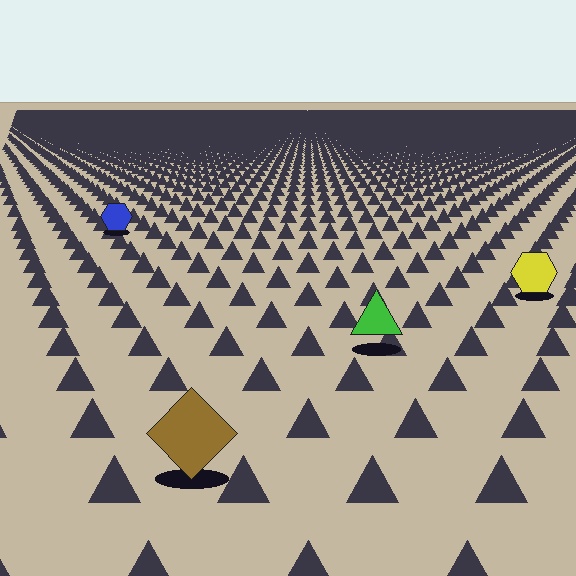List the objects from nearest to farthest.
From nearest to farthest: the brown diamond, the green triangle, the yellow hexagon, the blue hexagon.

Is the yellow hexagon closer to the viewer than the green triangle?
No. The green triangle is closer — you can tell from the texture gradient: the ground texture is coarser near it.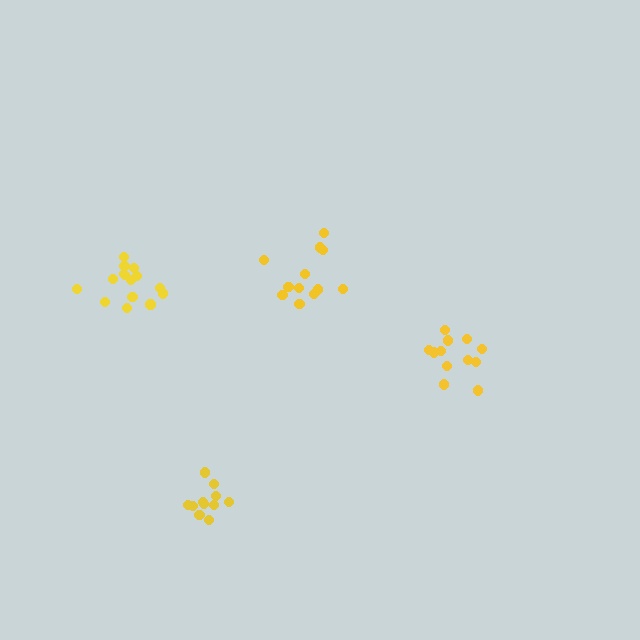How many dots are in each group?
Group 1: 11 dots, Group 2: 15 dots, Group 3: 12 dots, Group 4: 12 dots (50 total).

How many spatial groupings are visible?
There are 4 spatial groupings.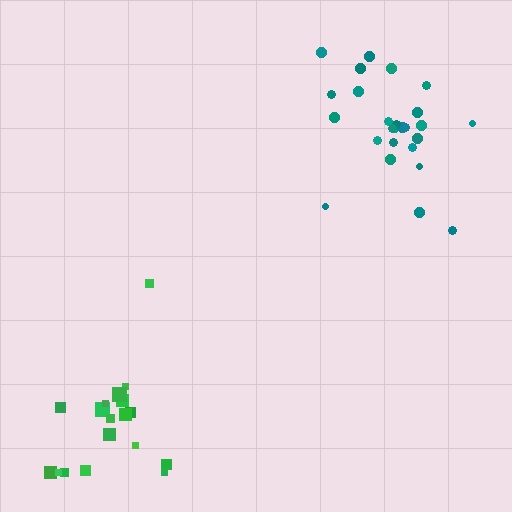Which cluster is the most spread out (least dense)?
Teal.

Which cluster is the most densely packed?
Green.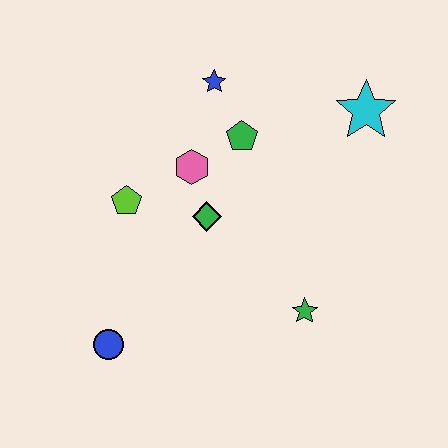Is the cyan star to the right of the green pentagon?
Yes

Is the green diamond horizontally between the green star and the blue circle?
Yes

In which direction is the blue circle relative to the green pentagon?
The blue circle is below the green pentagon.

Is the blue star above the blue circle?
Yes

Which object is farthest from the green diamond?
The cyan star is farthest from the green diamond.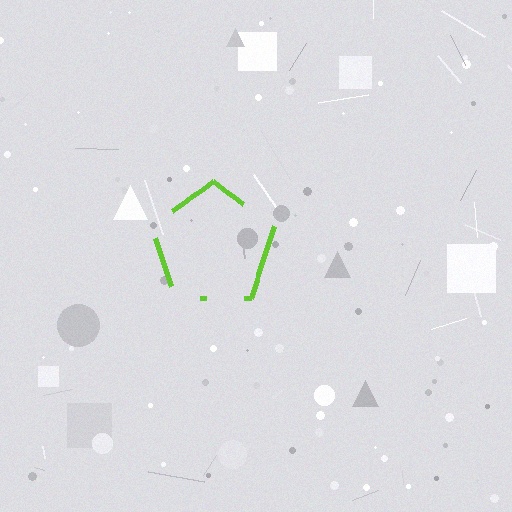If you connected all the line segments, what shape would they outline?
They would outline a pentagon.